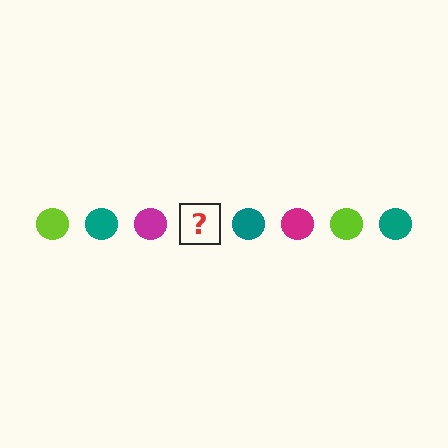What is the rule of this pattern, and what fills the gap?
The rule is that the pattern cycles through lime, teal, magenta circles. The gap should be filled with a lime circle.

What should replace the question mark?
The question mark should be replaced with a lime circle.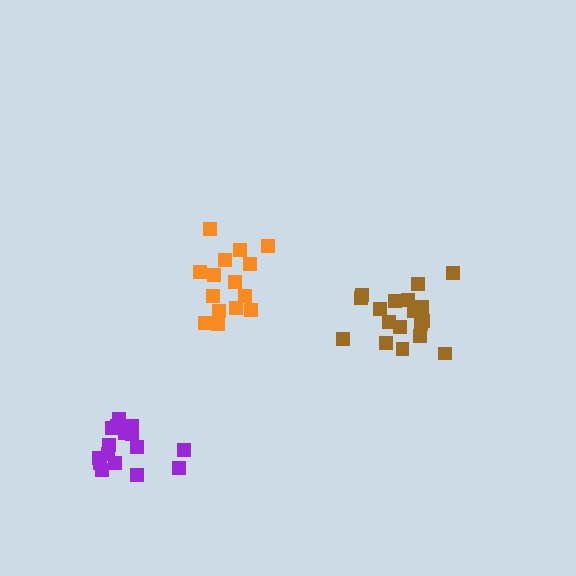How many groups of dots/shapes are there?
There are 3 groups.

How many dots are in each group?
Group 1: 15 dots, Group 2: 18 dots, Group 3: 16 dots (49 total).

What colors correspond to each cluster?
The clusters are colored: orange, brown, purple.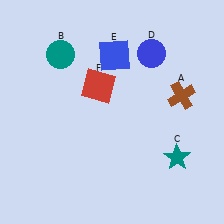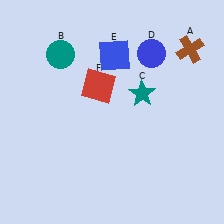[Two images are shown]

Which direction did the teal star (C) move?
The teal star (C) moved up.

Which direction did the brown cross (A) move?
The brown cross (A) moved up.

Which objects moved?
The objects that moved are: the brown cross (A), the teal star (C).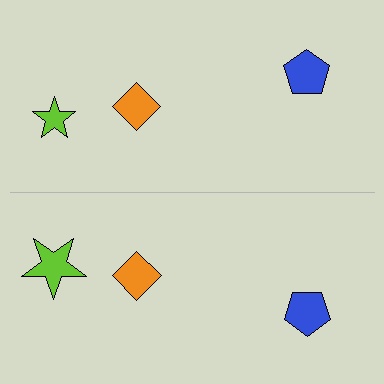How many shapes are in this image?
There are 6 shapes in this image.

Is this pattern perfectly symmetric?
No, the pattern is not perfectly symmetric. The lime star on the bottom side has a different size than its mirror counterpart.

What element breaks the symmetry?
The lime star on the bottom side has a different size than its mirror counterpart.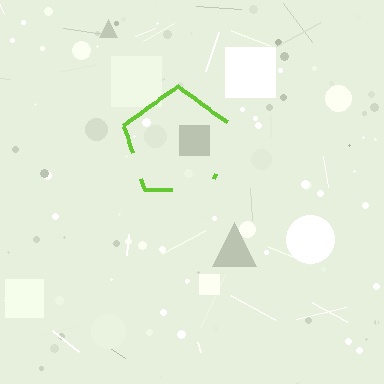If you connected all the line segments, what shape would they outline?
They would outline a pentagon.